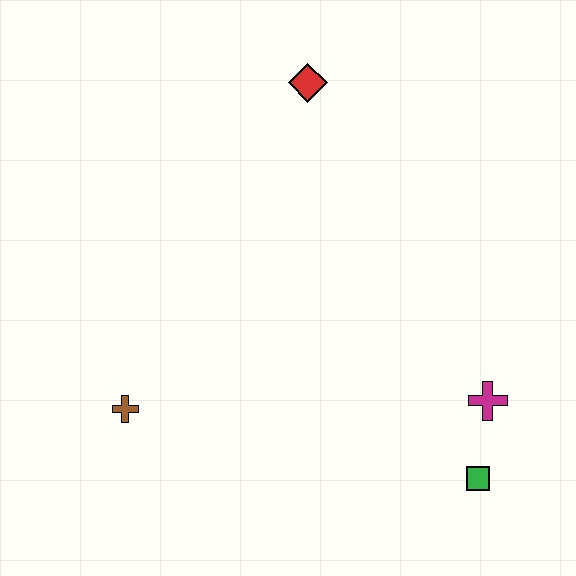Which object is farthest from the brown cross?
The red diamond is farthest from the brown cross.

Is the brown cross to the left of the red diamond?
Yes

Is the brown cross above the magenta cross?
No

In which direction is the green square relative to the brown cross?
The green square is to the right of the brown cross.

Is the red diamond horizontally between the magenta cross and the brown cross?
Yes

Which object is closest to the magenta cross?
The green square is closest to the magenta cross.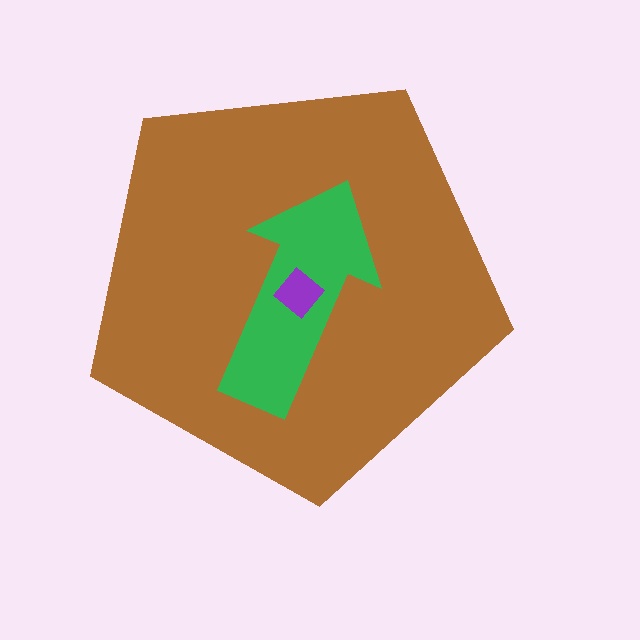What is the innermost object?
The purple diamond.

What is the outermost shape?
The brown pentagon.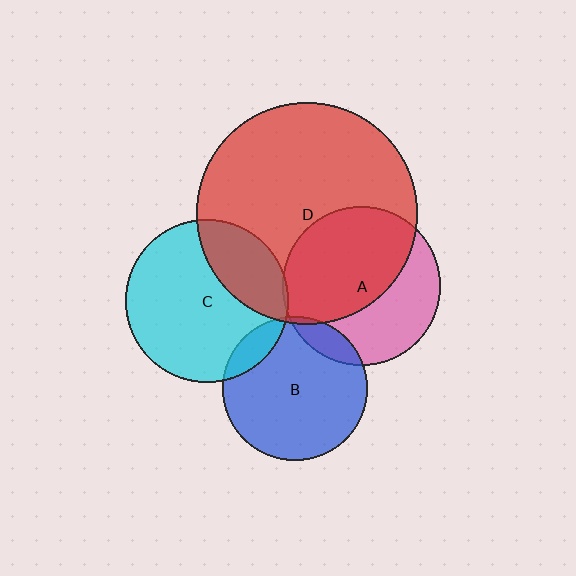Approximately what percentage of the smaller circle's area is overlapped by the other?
Approximately 5%.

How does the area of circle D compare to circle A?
Approximately 2.0 times.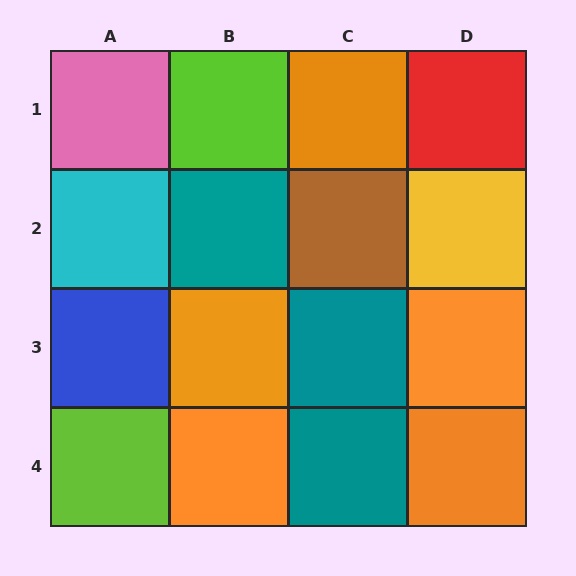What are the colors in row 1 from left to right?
Pink, lime, orange, red.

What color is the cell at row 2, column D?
Yellow.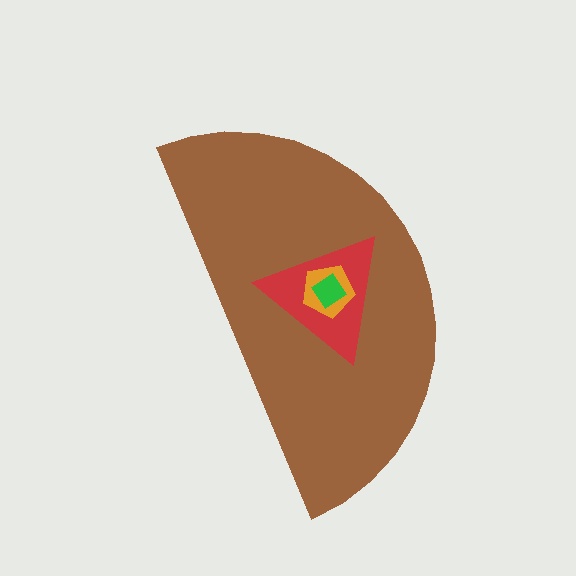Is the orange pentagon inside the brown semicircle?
Yes.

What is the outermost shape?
The brown semicircle.